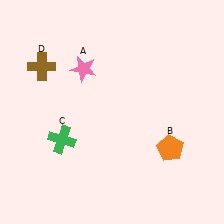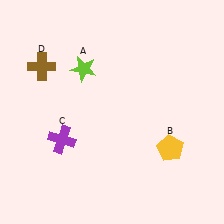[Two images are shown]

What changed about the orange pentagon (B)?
In Image 1, B is orange. In Image 2, it changed to yellow.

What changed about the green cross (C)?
In Image 1, C is green. In Image 2, it changed to purple.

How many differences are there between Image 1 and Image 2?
There are 3 differences between the two images.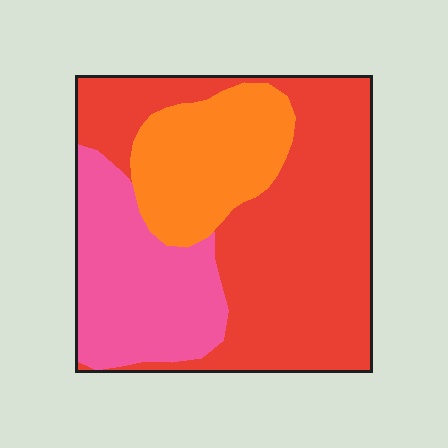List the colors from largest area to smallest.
From largest to smallest: red, pink, orange.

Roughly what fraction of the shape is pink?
Pink covers roughly 25% of the shape.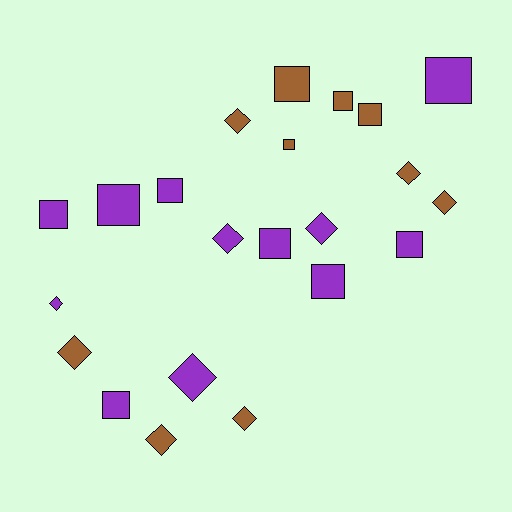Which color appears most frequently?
Purple, with 12 objects.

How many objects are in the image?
There are 22 objects.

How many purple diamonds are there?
There are 4 purple diamonds.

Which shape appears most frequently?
Square, with 12 objects.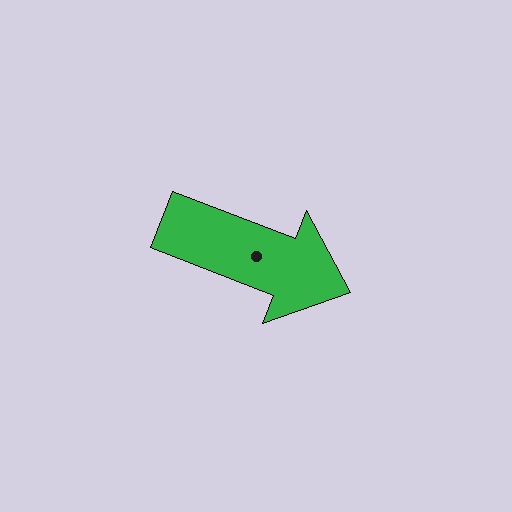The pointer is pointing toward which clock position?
Roughly 4 o'clock.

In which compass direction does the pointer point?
East.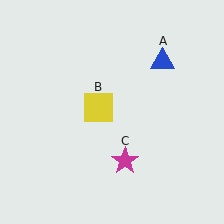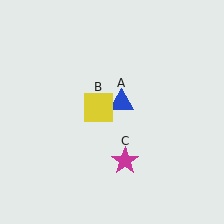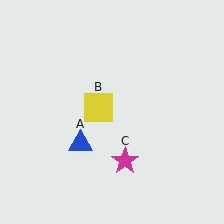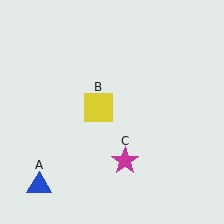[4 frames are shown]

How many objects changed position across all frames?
1 object changed position: blue triangle (object A).